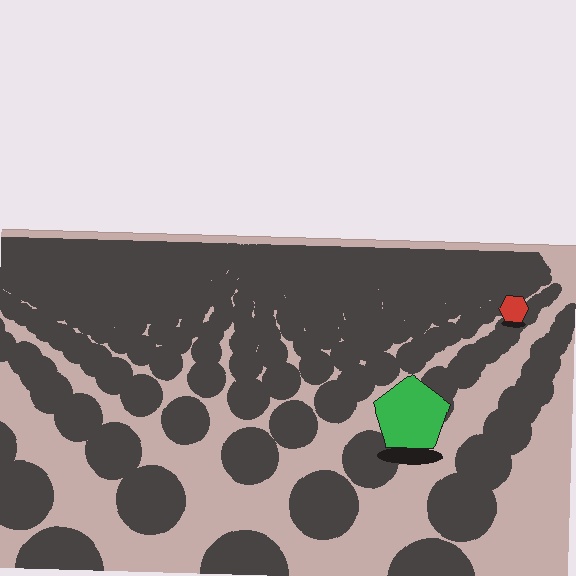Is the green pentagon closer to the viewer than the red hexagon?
Yes. The green pentagon is closer — you can tell from the texture gradient: the ground texture is coarser near it.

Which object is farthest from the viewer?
The red hexagon is farthest from the viewer. It appears smaller and the ground texture around it is denser.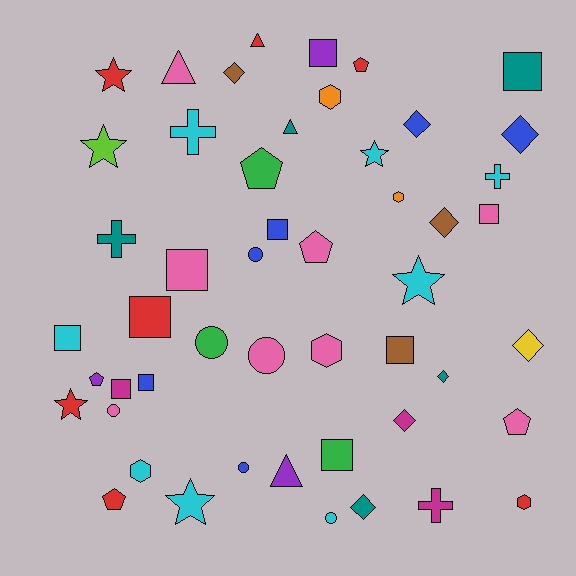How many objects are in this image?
There are 50 objects.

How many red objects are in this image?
There are 7 red objects.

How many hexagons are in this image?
There are 5 hexagons.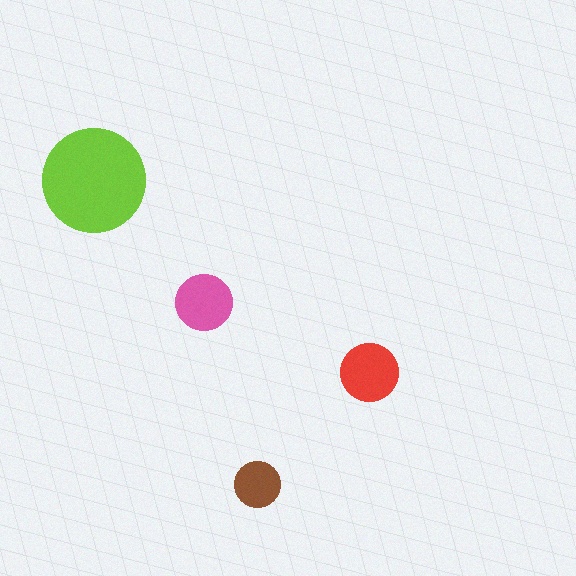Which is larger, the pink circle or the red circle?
The red one.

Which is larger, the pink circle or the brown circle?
The pink one.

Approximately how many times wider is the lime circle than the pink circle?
About 2 times wider.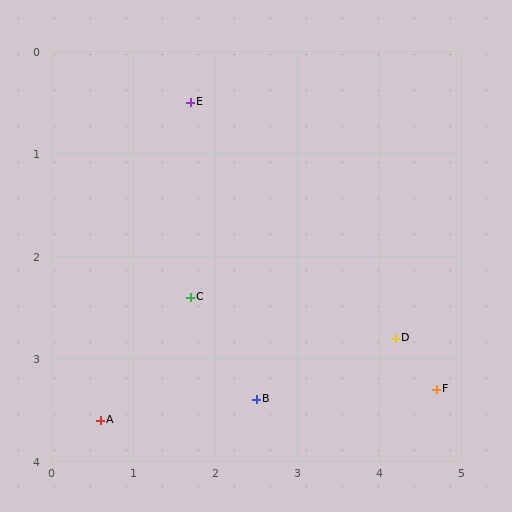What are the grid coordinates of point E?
Point E is at approximately (1.7, 0.5).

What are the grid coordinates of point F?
Point F is at approximately (4.7, 3.3).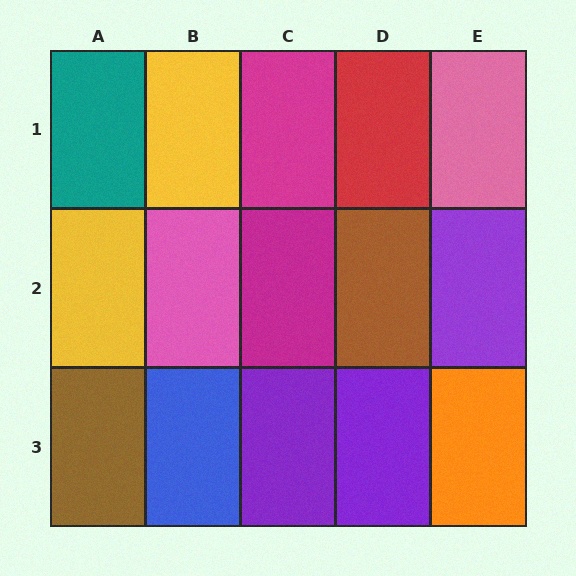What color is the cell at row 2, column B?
Pink.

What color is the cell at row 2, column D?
Brown.